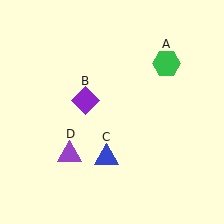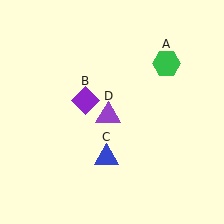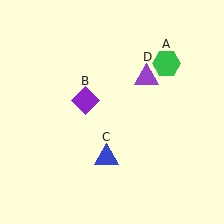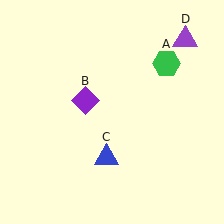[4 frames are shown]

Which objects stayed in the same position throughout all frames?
Green hexagon (object A) and purple diamond (object B) and blue triangle (object C) remained stationary.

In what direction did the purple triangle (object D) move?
The purple triangle (object D) moved up and to the right.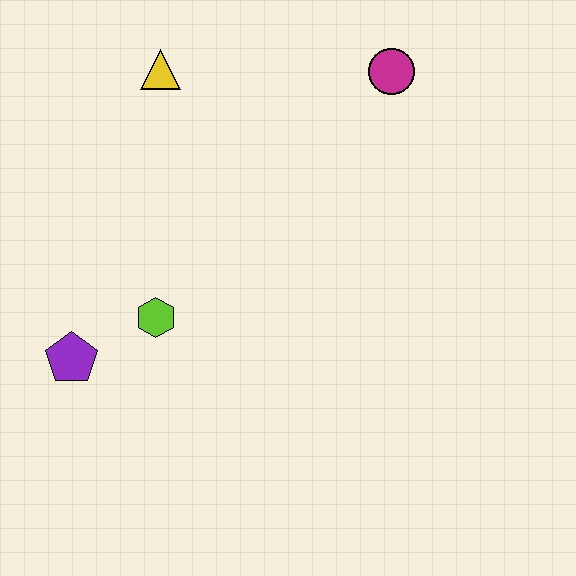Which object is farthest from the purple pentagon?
The magenta circle is farthest from the purple pentagon.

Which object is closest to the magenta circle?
The yellow triangle is closest to the magenta circle.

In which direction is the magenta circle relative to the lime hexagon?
The magenta circle is above the lime hexagon.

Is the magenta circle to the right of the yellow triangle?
Yes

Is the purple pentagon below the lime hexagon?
Yes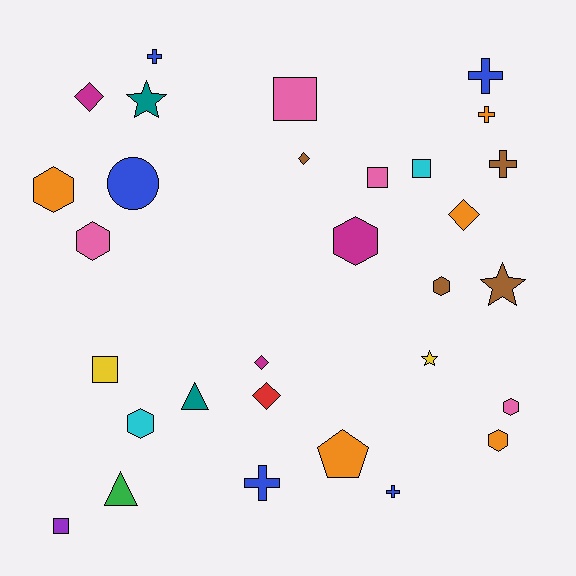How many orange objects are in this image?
There are 5 orange objects.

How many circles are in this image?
There is 1 circle.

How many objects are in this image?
There are 30 objects.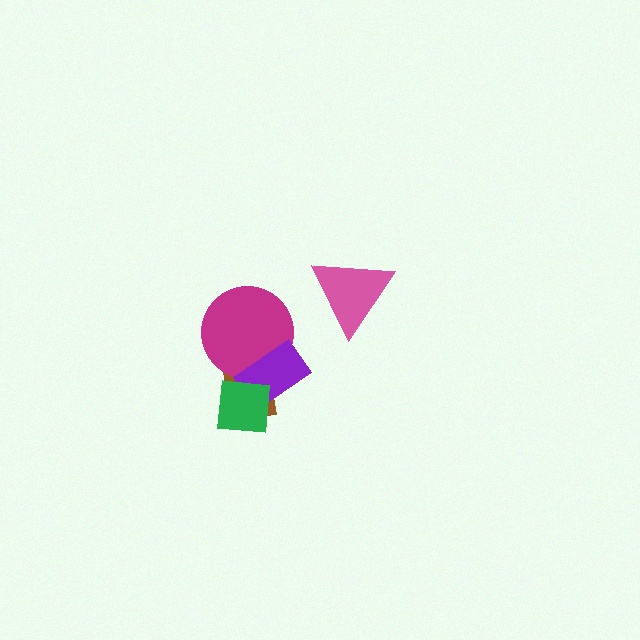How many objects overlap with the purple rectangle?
3 objects overlap with the purple rectangle.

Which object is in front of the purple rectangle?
The green square is in front of the purple rectangle.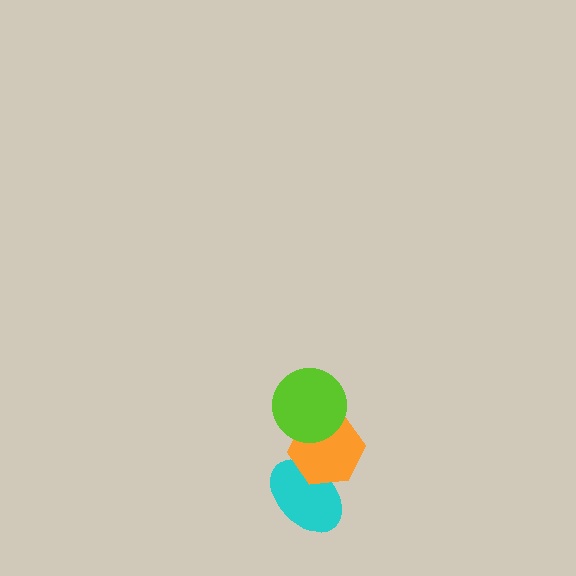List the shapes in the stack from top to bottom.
From top to bottom: the lime circle, the orange hexagon, the cyan ellipse.